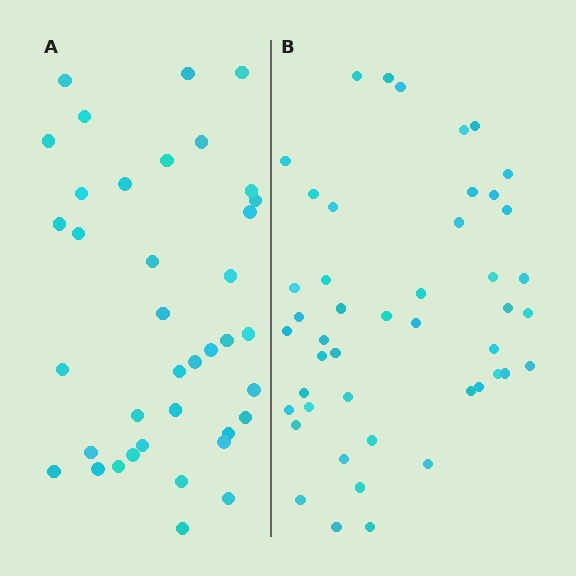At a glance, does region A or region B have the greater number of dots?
Region B (the right region) has more dots.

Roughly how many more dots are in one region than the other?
Region B has roughly 8 or so more dots than region A.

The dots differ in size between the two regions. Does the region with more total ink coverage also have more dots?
No. Region A has more total ink coverage because its dots are larger, but region B actually contains more individual dots. Total area can be misleading — the number of items is what matters here.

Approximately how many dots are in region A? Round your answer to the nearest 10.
About 40 dots. (The exact count is 38, which rounds to 40.)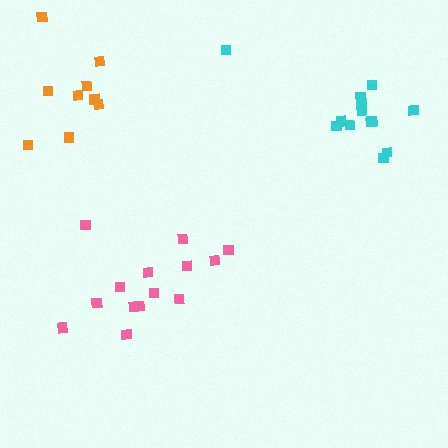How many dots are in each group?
Group 1: 9 dots, Group 2: 14 dots, Group 3: 13 dots (36 total).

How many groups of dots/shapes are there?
There are 3 groups.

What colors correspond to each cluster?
The clusters are colored: orange, pink, cyan.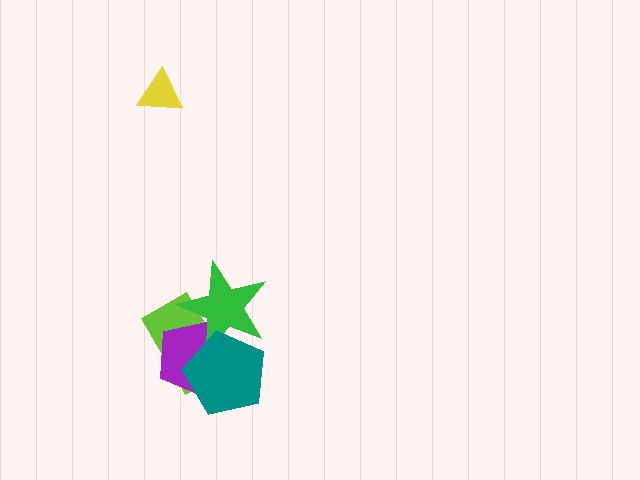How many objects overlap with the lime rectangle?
3 objects overlap with the lime rectangle.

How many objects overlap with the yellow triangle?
0 objects overlap with the yellow triangle.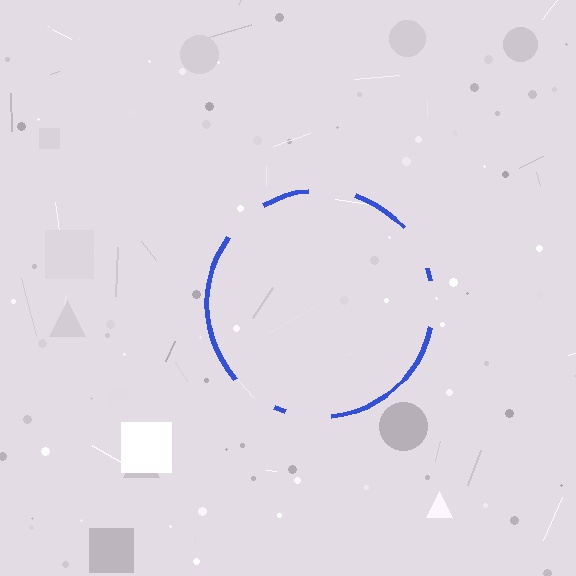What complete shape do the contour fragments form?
The contour fragments form a circle.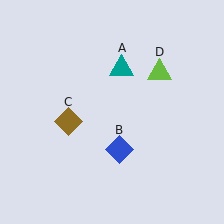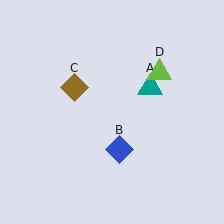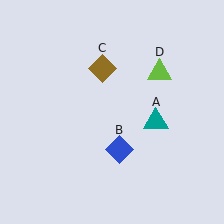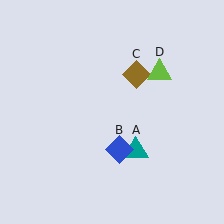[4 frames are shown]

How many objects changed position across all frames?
2 objects changed position: teal triangle (object A), brown diamond (object C).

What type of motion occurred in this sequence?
The teal triangle (object A), brown diamond (object C) rotated clockwise around the center of the scene.